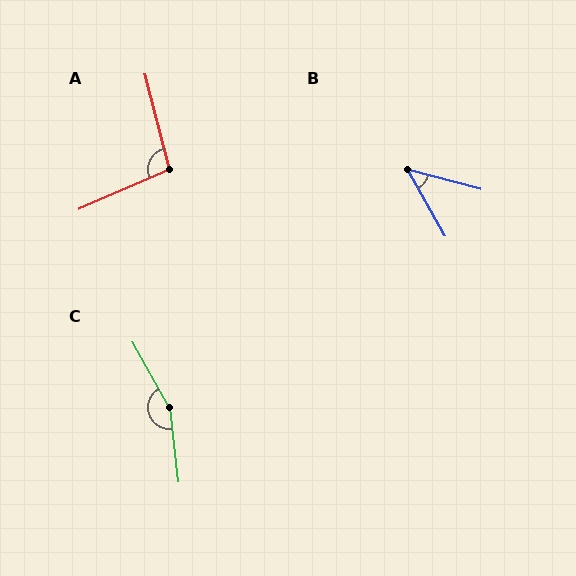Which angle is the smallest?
B, at approximately 46 degrees.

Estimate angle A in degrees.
Approximately 99 degrees.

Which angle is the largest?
C, at approximately 158 degrees.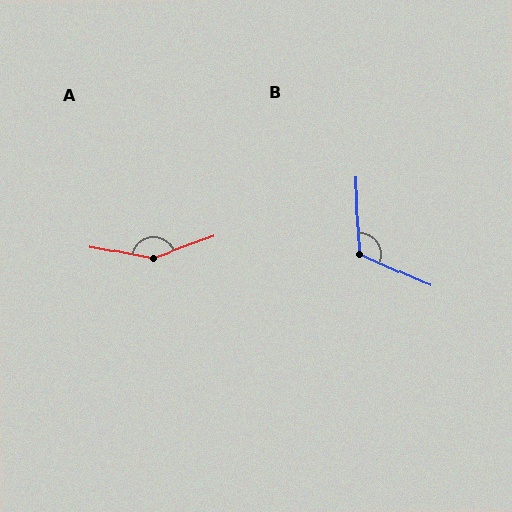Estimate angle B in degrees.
Approximately 116 degrees.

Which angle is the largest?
A, at approximately 149 degrees.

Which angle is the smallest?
B, at approximately 116 degrees.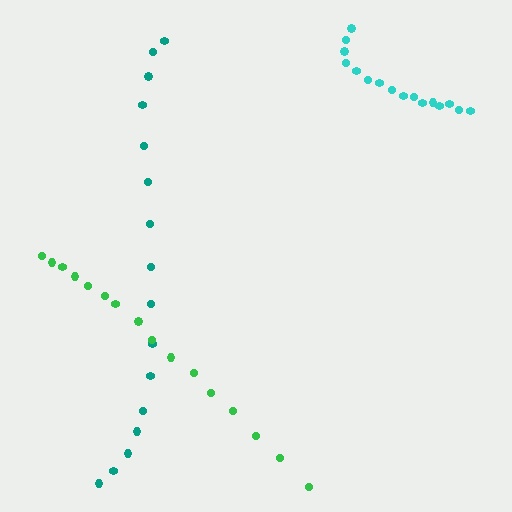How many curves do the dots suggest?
There are 3 distinct paths.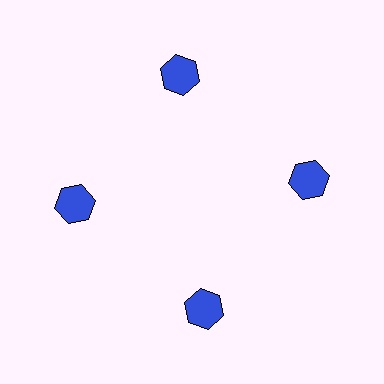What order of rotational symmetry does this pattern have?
This pattern has 4-fold rotational symmetry.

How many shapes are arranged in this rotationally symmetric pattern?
There are 4 shapes, arranged in 4 groups of 1.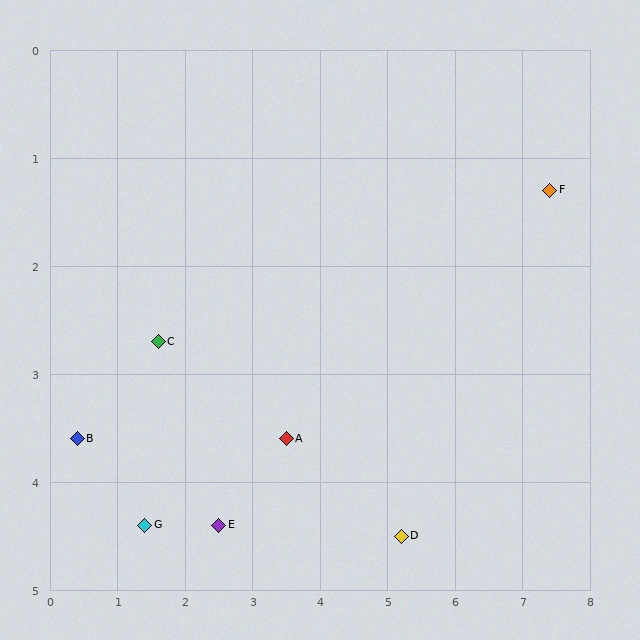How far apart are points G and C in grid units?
Points G and C are about 1.7 grid units apart.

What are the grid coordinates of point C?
Point C is at approximately (1.6, 2.7).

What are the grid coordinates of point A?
Point A is at approximately (3.5, 3.6).